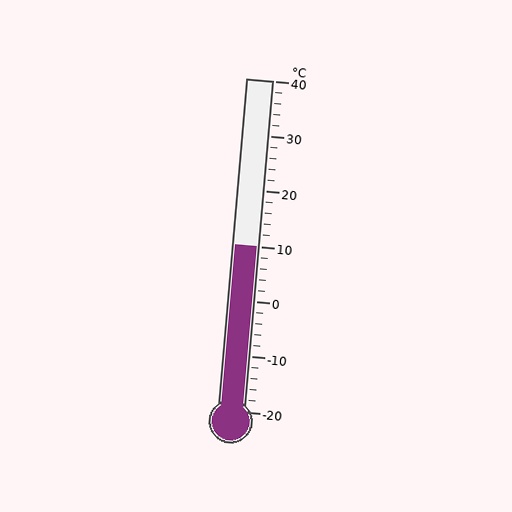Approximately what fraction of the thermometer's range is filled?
The thermometer is filled to approximately 50% of its range.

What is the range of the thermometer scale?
The thermometer scale ranges from -20°C to 40°C.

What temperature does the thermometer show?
The thermometer shows approximately 10°C.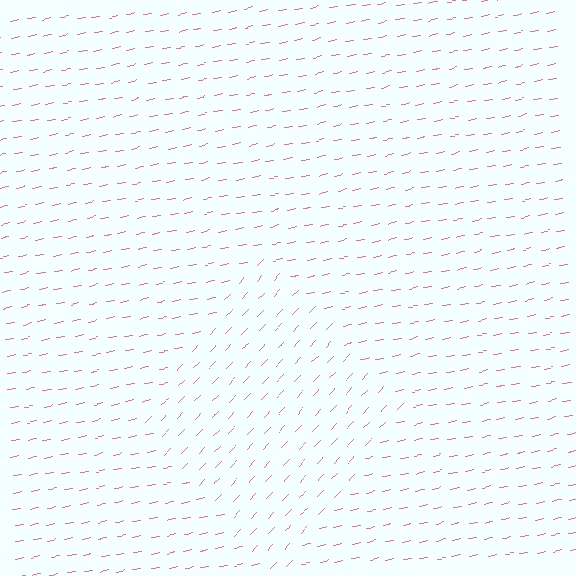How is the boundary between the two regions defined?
The boundary is defined purely by a change in line orientation (approximately 35 degrees difference). All lines are the same color and thickness.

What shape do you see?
I see a diamond.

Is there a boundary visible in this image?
Yes, there is a texture boundary formed by a change in line orientation.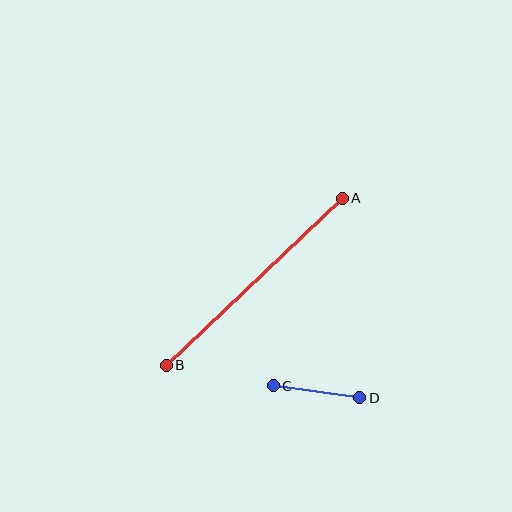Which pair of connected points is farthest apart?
Points A and B are farthest apart.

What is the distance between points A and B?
The distance is approximately 243 pixels.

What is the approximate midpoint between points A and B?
The midpoint is at approximately (254, 282) pixels.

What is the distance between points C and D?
The distance is approximately 87 pixels.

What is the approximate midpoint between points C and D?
The midpoint is at approximately (317, 392) pixels.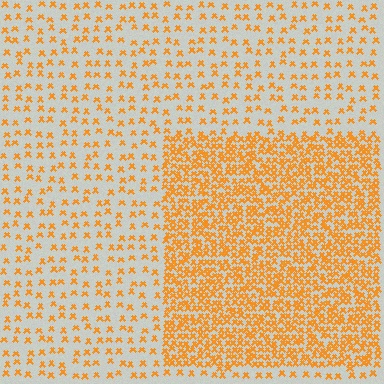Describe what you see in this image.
The image contains small orange elements arranged at two different densities. A rectangle-shaped region is visible where the elements are more densely packed than the surrounding area.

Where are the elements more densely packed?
The elements are more densely packed inside the rectangle boundary.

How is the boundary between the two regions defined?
The boundary is defined by a change in element density (approximately 2.9x ratio). All elements are the same color, size, and shape.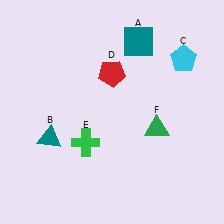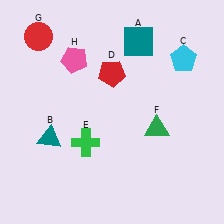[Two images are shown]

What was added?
A red circle (G), a pink pentagon (H) were added in Image 2.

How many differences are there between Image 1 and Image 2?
There are 2 differences between the two images.